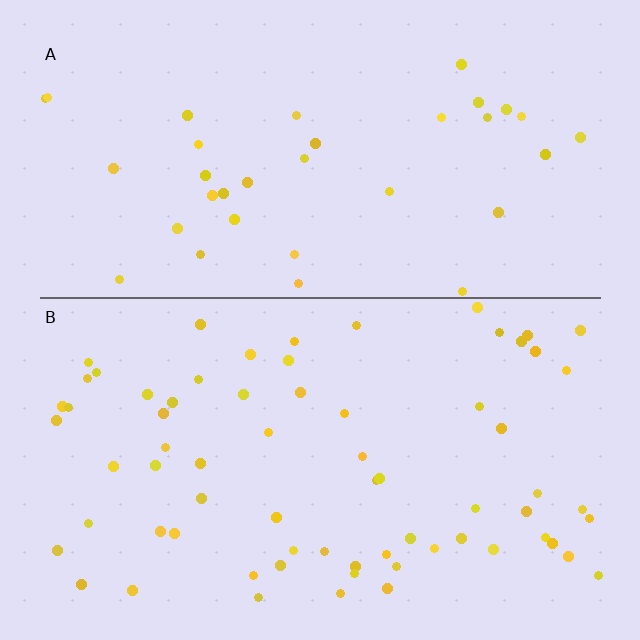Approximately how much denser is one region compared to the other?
Approximately 2.0× — region B over region A.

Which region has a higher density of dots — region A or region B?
B (the bottom).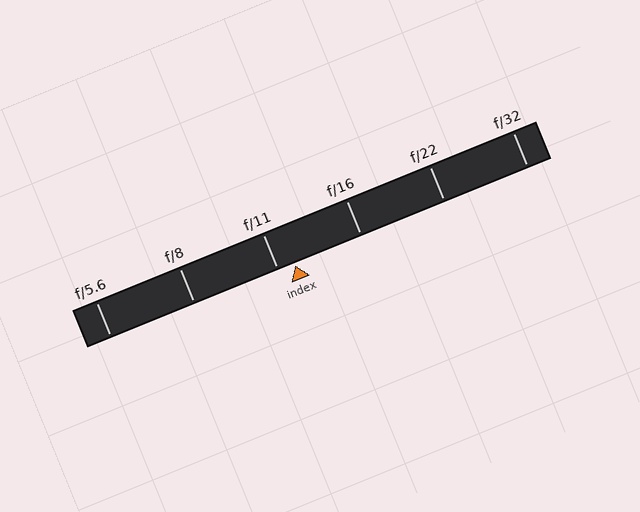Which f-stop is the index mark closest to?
The index mark is closest to f/11.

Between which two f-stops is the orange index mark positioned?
The index mark is between f/11 and f/16.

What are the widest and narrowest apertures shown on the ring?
The widest aperture shown is f/5.6 and the narrowest is f/32.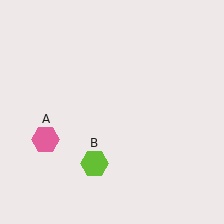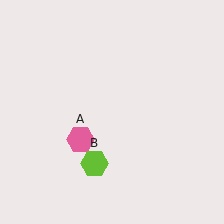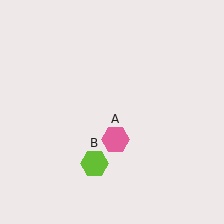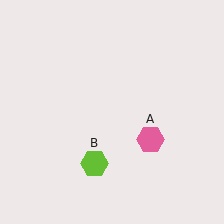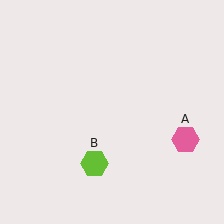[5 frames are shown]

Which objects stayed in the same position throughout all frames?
Lime hexagon (object B) remained stationary.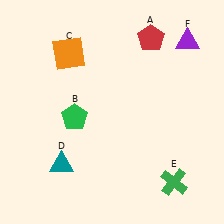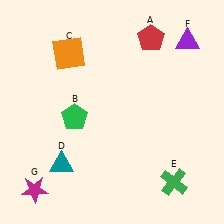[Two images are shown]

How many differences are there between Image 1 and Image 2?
There is 1 difference between the two images.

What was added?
A magenta star (G) was added in Image 2.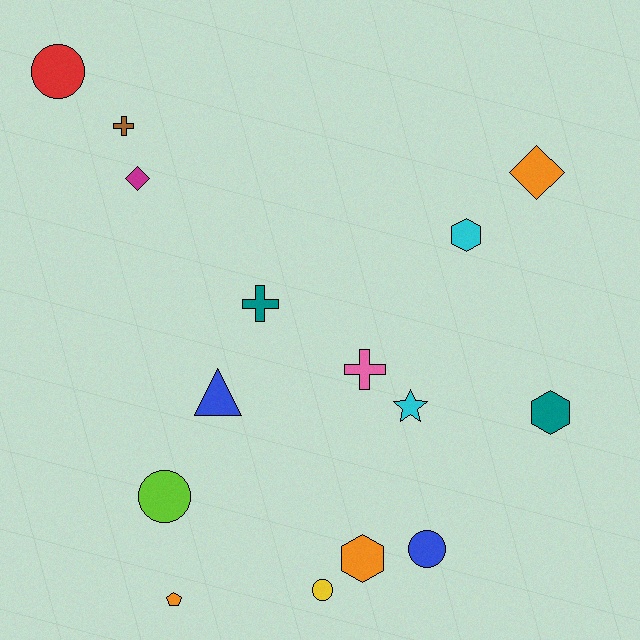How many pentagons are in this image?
There is 1 pentagon.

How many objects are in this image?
There are 15 objects.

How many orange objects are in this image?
There are 3 orange objects.